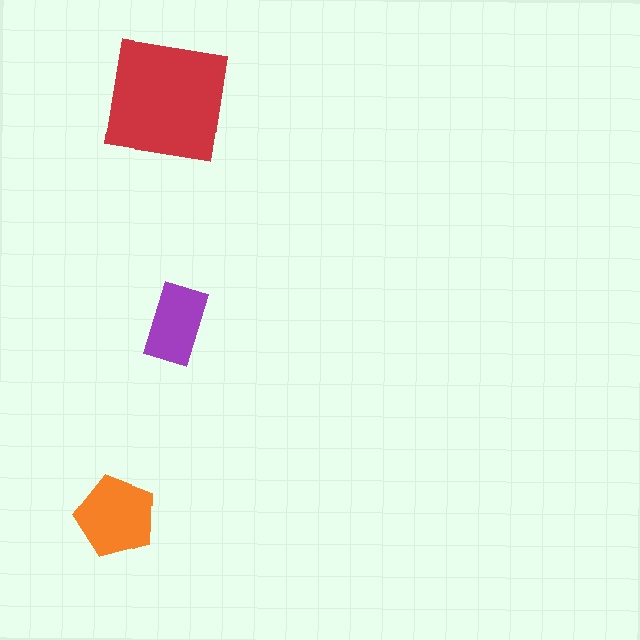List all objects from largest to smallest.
The red square, the orange pentagon, the purple rectangle.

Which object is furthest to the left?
The orange pentagon is leftmost.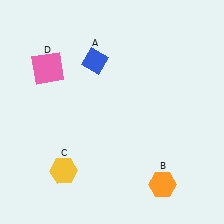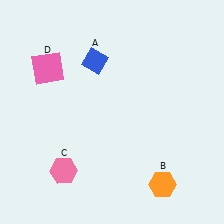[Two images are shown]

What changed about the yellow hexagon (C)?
In Image 1, C is yellow. In Image 2, it changed to pink.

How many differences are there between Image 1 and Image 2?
There is 1 difference between the two images.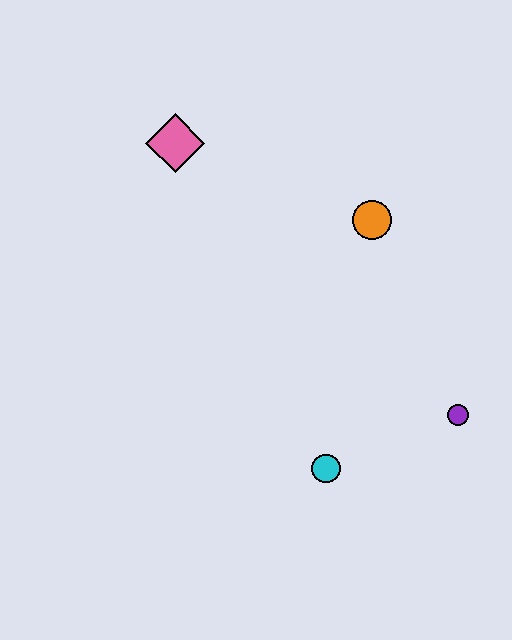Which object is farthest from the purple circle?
The pink diamond is farthest from the purple circle.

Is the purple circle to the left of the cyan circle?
No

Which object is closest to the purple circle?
The cyan circle is closest to the purple circle.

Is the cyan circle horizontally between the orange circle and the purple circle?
No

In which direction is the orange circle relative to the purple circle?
The orange circle is above the purple circle.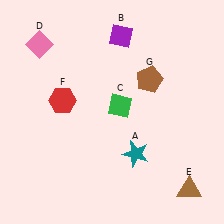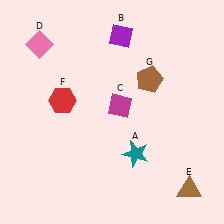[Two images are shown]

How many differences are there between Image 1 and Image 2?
There is 1 difference between the two images.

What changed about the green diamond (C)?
In Image 1, C is green. In Image 2, it changed to magenta.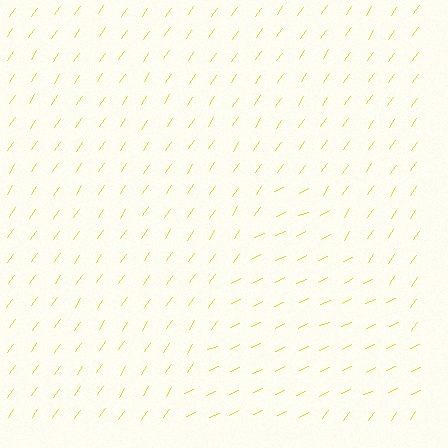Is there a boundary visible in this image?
Yes, there is a texture boundary formed by a change in line orientation.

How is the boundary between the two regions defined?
The boundary is defined purely by a change in line orientation (approximately 31 degrees difference). All lines are the same color and thickness.